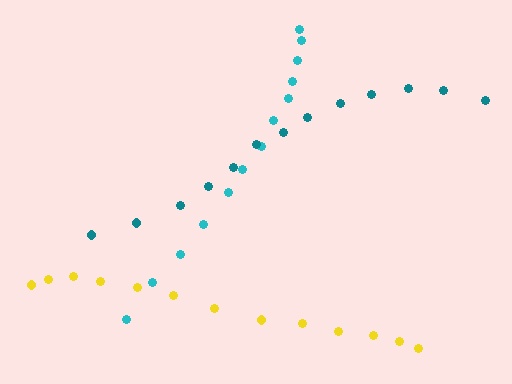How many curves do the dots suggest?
There are 3 distinct paths.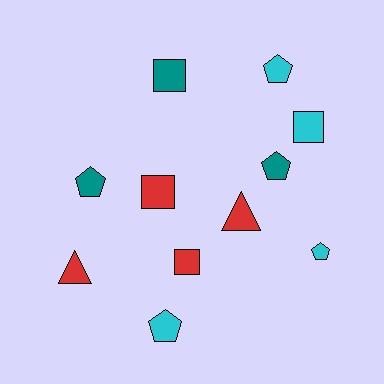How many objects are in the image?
There are 11 objects.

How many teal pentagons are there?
There are 2 teal pentagons.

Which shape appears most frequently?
Pentagon, with 5 objects.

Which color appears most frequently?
Red, with 4 objects.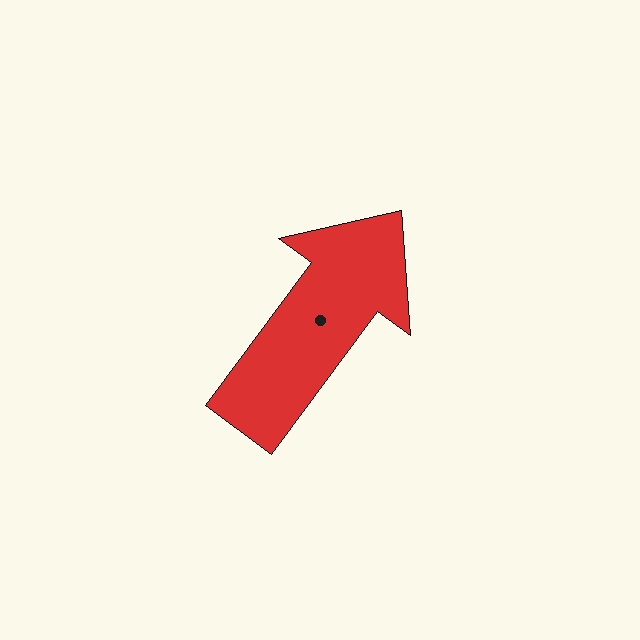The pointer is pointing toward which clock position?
Roughly 1 o'clock.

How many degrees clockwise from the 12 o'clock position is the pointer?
Approximately 36 degrees.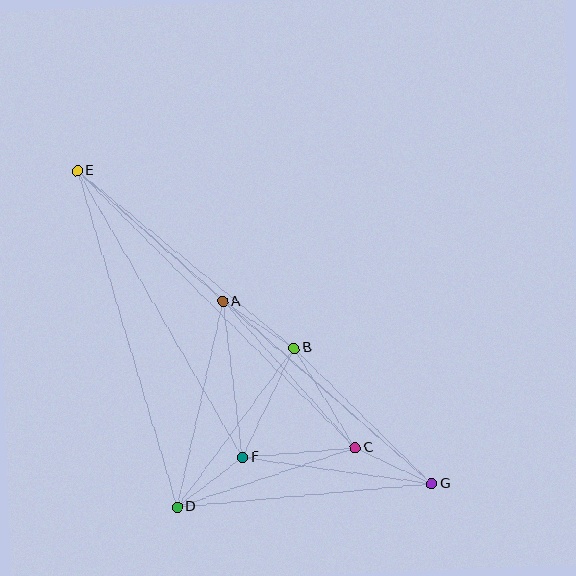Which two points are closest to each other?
Points D and F are closest to each other.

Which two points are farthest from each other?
Points E and G are farthest from each other.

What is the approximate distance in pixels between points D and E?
The distance between D and E is approximately 351 pixels.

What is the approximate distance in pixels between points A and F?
The distance between A and F is approximately 157 pixels.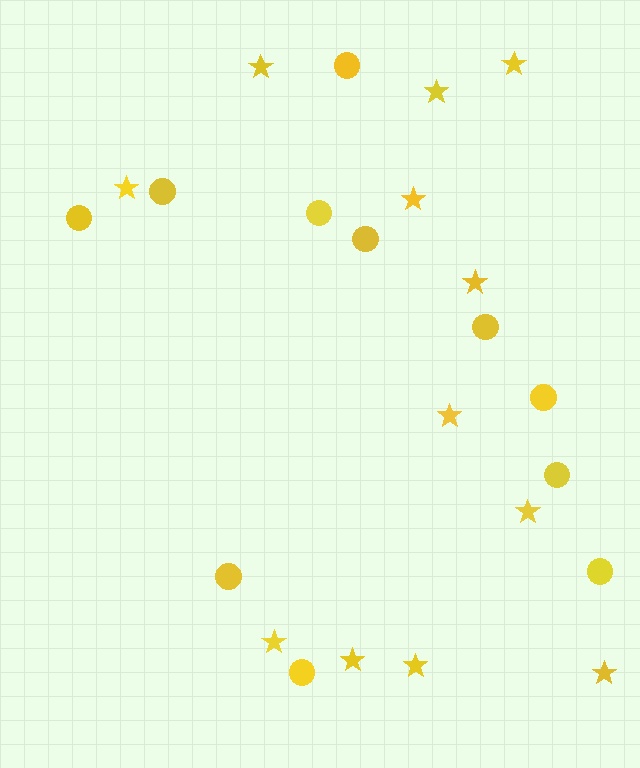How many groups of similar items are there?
There are 2 groups: one group of circles (11) and one group of stars (12).